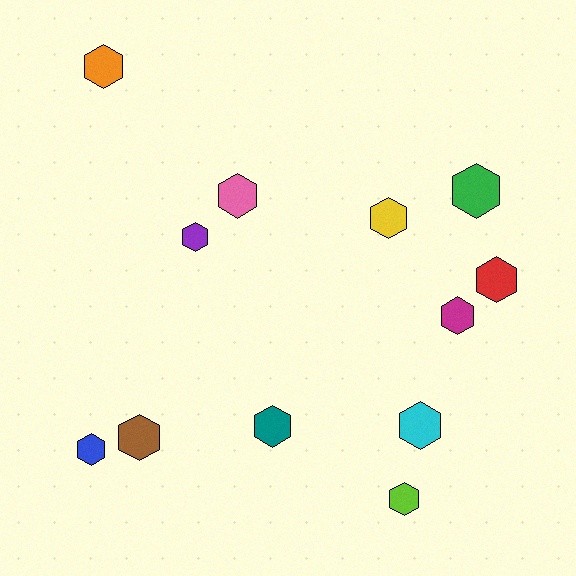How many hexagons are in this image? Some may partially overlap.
There are 12 hexagons.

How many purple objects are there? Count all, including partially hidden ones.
There is 1 purple object.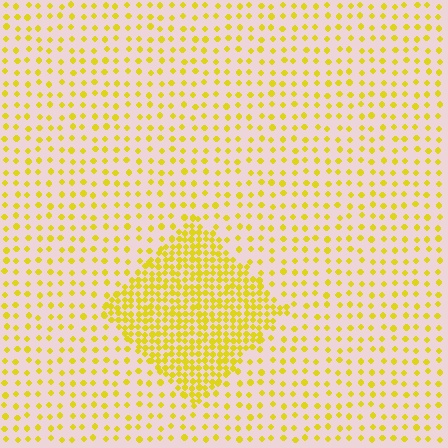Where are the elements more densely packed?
The elements are more densely packed inside the diamond boundary.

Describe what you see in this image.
The image contains small yellow elements arranged at two different densities. A diamond-shaped region is visible where the elements are more densely packed than the surrounding area.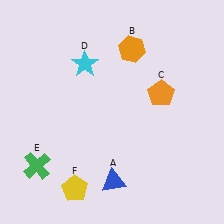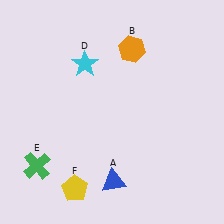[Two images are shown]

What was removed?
The orange pentagon (C) was removed in Image 2.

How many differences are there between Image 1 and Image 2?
There is 1 difference between the two images.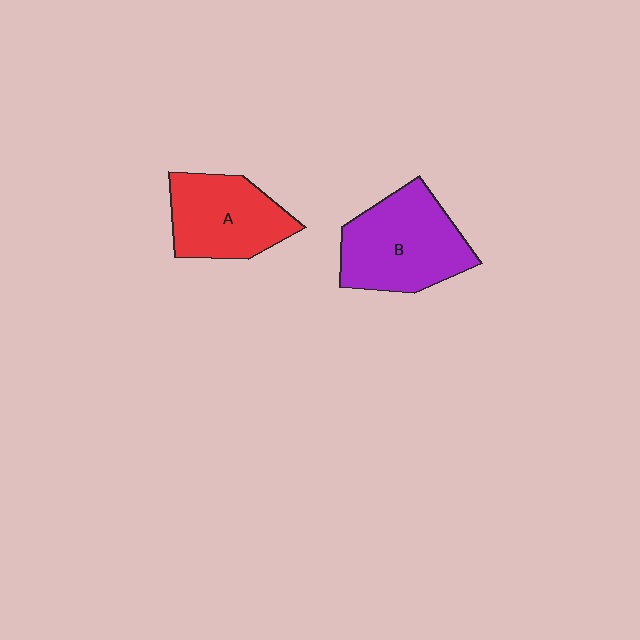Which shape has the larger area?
Shape B (purple).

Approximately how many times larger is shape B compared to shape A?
Approximately 1.2 times.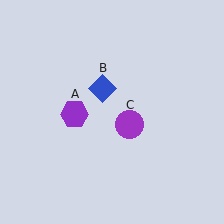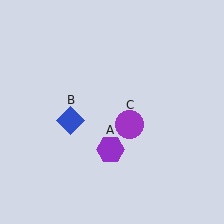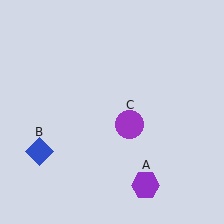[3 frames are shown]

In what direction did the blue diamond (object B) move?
The blue diamond (object B) moved down and to the left.